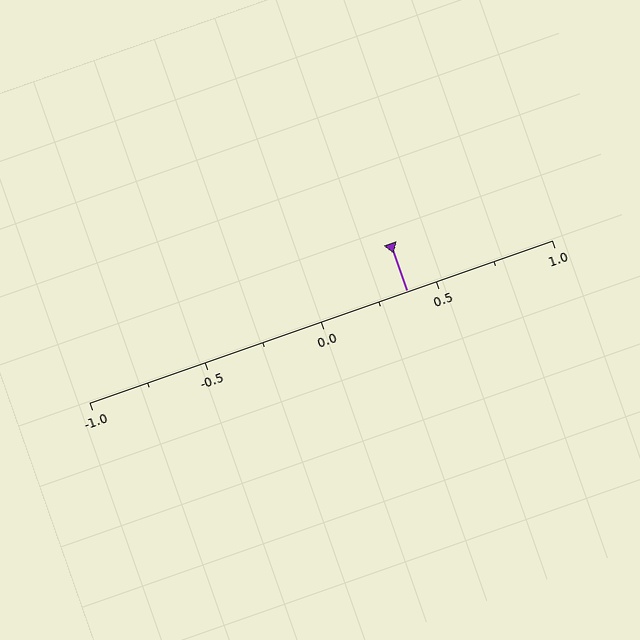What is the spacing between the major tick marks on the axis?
The major ticks are spaced 0.5 apart.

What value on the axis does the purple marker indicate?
The marker indicates approximately 0.38.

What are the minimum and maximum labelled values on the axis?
The axis runs from -1.0 to 1.0.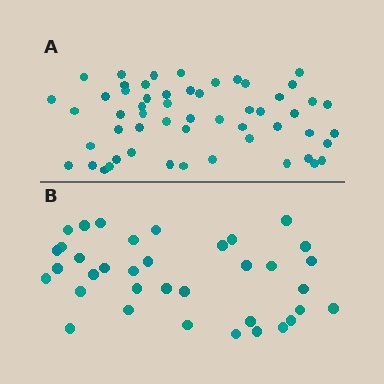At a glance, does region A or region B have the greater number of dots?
Region A (the top region) has more dots.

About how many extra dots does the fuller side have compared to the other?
Region A has approximately 20 more dots than region B.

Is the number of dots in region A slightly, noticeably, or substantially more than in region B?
Region A has substantially more. The ratio is roughly 1.5 to 1.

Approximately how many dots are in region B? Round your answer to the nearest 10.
About 40 dots. (The exact count is 36, which rounds to 40.)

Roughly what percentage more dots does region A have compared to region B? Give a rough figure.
About 55% more.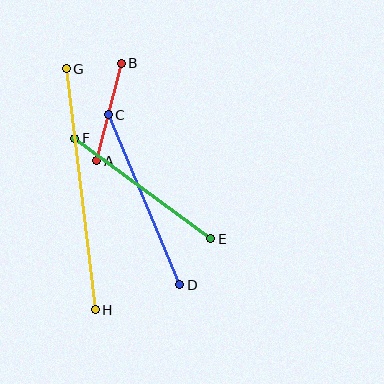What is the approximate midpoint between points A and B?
The midpoint is at approximately (109, 112) pixels.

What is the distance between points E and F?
The distance is approximately 169 pixels.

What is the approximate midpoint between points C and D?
The midpoint is at approximately (144, 200) pixels.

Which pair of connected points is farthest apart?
Points G and H are farthest apart.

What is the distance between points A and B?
The distance is approximately 100 pixels.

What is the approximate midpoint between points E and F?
The midpoint is at approximately (143, 189) pixels.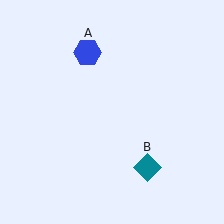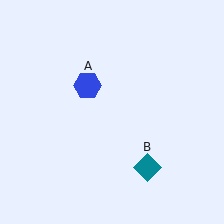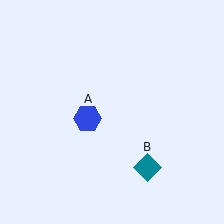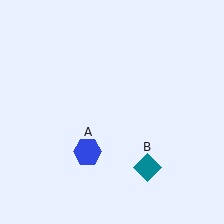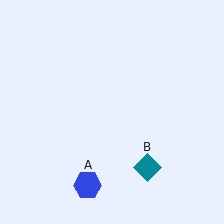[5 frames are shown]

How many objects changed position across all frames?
1 object changed position: blue hexagon (object A).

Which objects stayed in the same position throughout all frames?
Teal diamond (object B) remained stationary.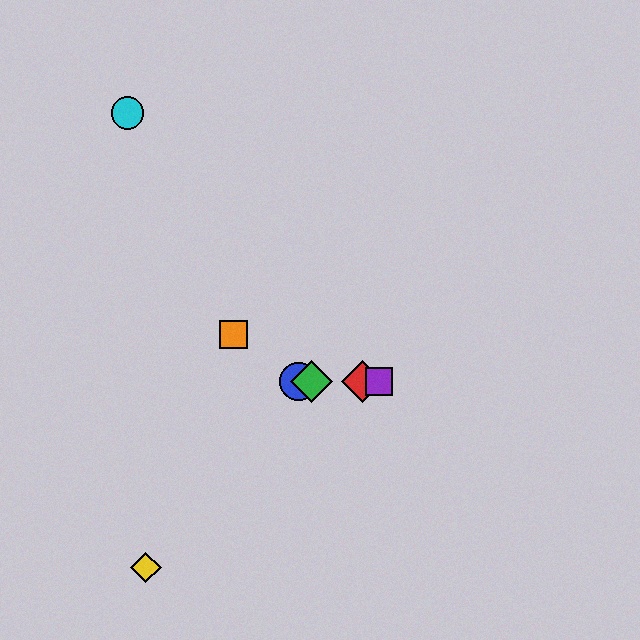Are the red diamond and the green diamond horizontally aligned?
Yes, both are at y≈381.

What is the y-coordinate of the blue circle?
The blue circle is at y≈381.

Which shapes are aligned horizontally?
The red diamond, the blue circle, the green diamond, the purple square are aligned horizontally.